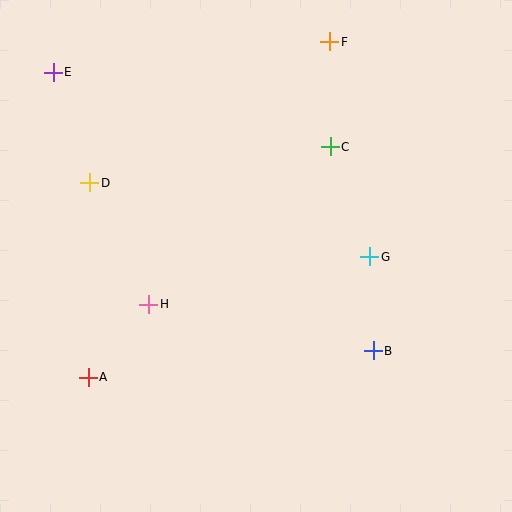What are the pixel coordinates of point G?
Point G is at (370, 257).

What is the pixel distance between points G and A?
The distance between G and A is 306 pixels.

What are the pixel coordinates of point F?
Point F is at (330, 42).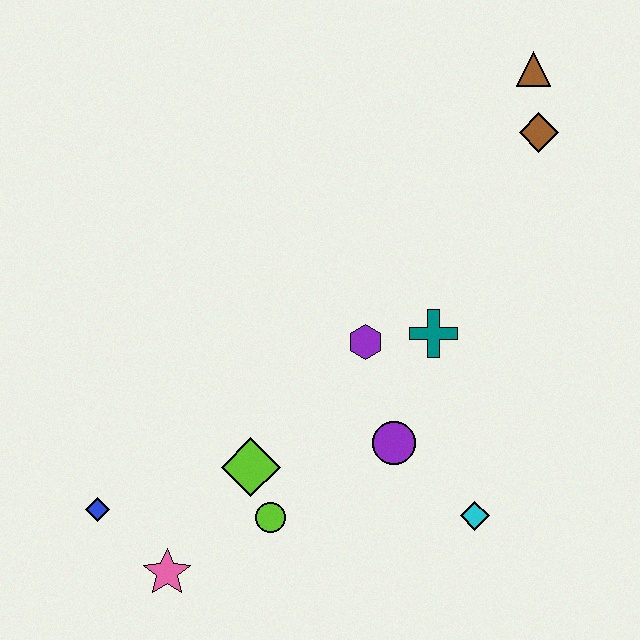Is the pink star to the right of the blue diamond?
Yes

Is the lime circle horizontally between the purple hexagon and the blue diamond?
Yes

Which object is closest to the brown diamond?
The brown triangle is closest to the brown diamond.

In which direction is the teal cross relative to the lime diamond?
The teal cross is to the right of the lime diamond.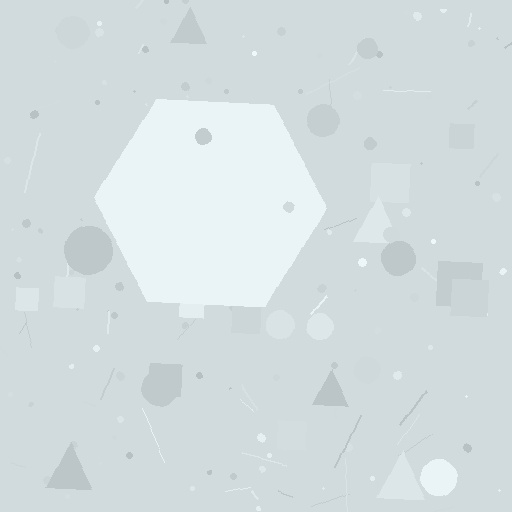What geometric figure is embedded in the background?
A hexagon is embedded in the background.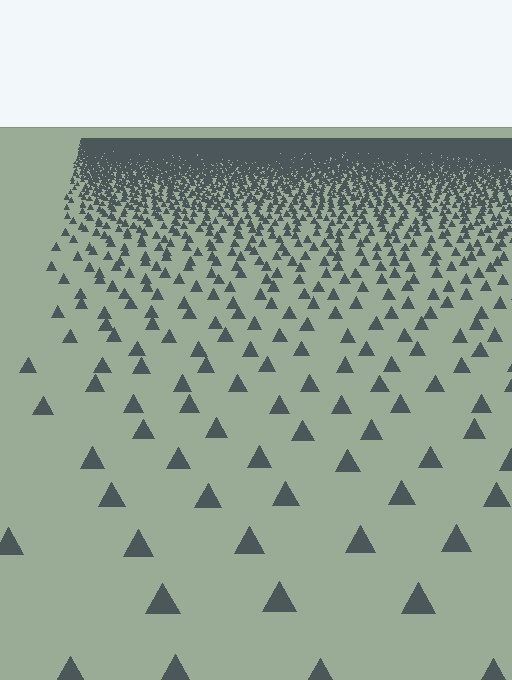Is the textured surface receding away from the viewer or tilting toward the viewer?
The surface is receding away from the viewer. Texture elements get smaller and denser toward the top.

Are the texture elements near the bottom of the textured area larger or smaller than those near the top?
Larger. Near the bottom, elements are closer to the viewer and appear at a bigger on-screen size.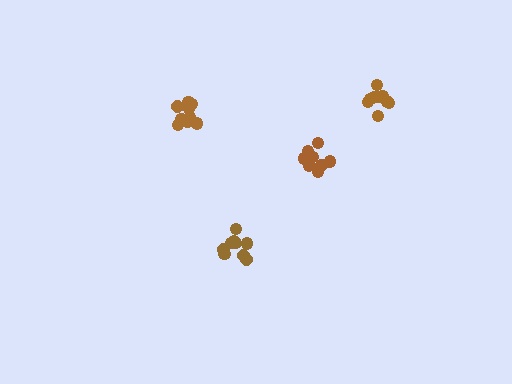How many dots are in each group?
Group 1: 10 dots, Group 2: 9 dots, Group 3: 9 dots, Group 4: 9 dots (37 total).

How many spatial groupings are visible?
There are 4 spatial groupings.